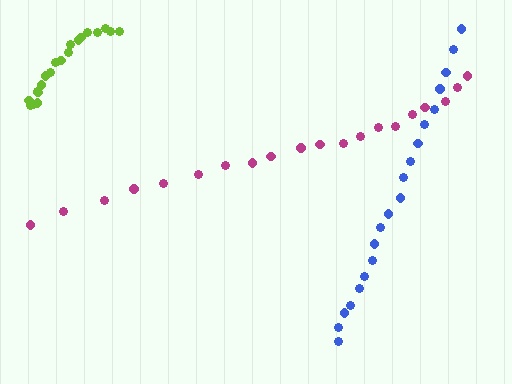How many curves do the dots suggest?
There are 3 distinct paths.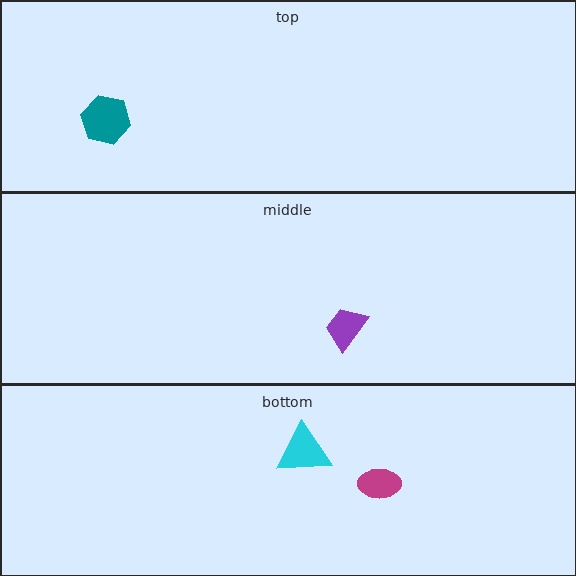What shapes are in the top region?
The teal hexagon.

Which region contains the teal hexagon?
The top region.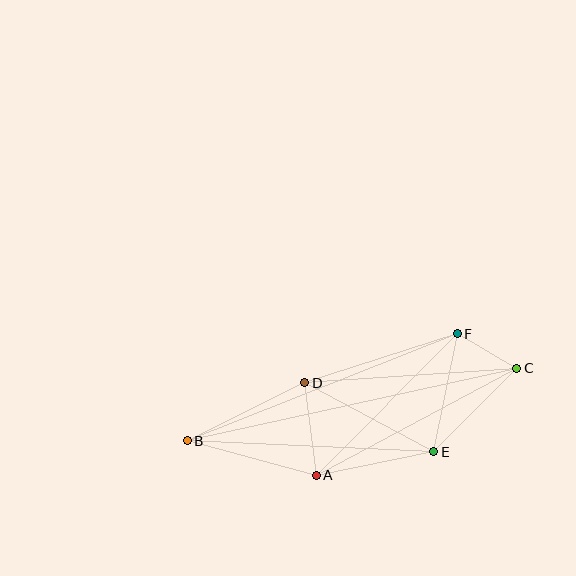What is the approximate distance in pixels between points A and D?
The distance between A and D is approximately 93 pixels.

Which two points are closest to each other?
Points C and F are closest to each other.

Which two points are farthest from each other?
Points B and C are farthest from each other.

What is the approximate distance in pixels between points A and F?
The distance between A and F is approximately 200 pixels.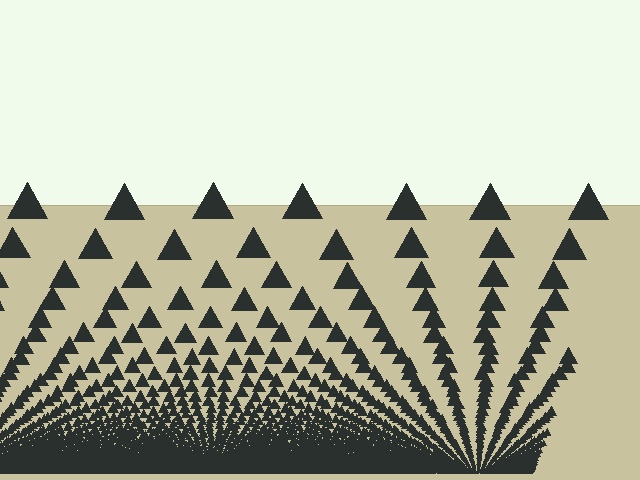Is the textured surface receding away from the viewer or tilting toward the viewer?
The surface appears to tilt toward the viewer. Texture elements get larger and sparser toward the top.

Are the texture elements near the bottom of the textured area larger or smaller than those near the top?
Smaller. The gradient is inverted — elements near the bottom are smaller and denser.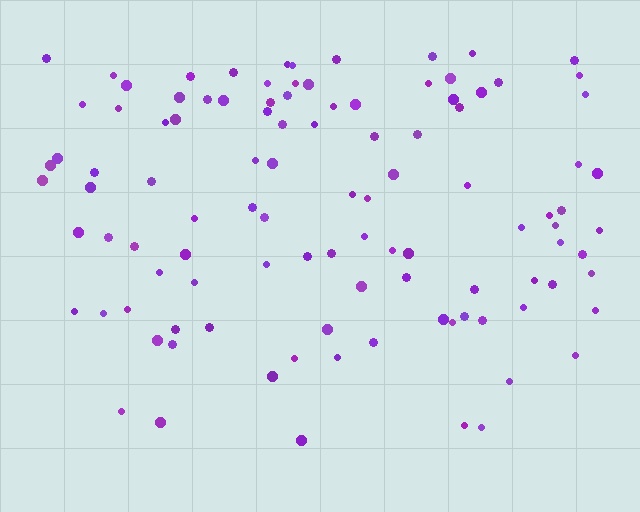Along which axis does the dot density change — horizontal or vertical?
Vertical.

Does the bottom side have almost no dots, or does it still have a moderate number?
Still a moderate number, just noticeably fewer than the top.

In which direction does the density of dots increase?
From bottom to top, with the top side densest.